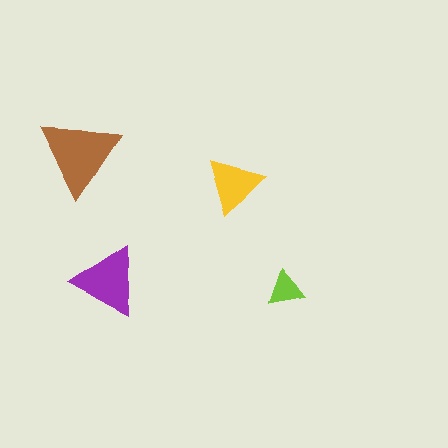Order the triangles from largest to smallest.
the brown one, the purple one, the yellow one, the lime one.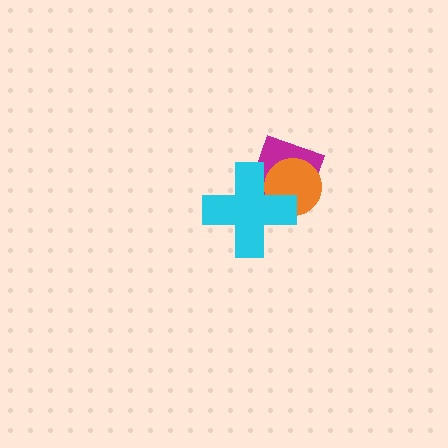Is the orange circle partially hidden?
Yes, it is partially covered by another shape.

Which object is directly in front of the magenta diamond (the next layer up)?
The orange circle is directly in front of the magenta diamond.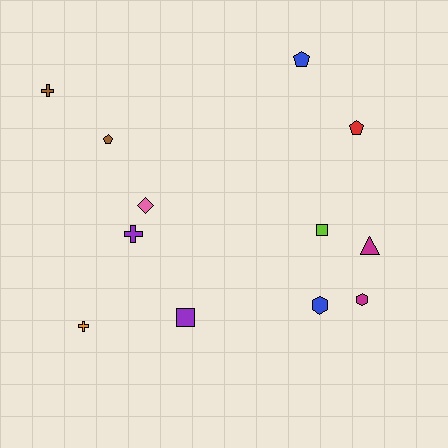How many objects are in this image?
There are 12 objects.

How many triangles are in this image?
There is 1 triangle.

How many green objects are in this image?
There are no green objects.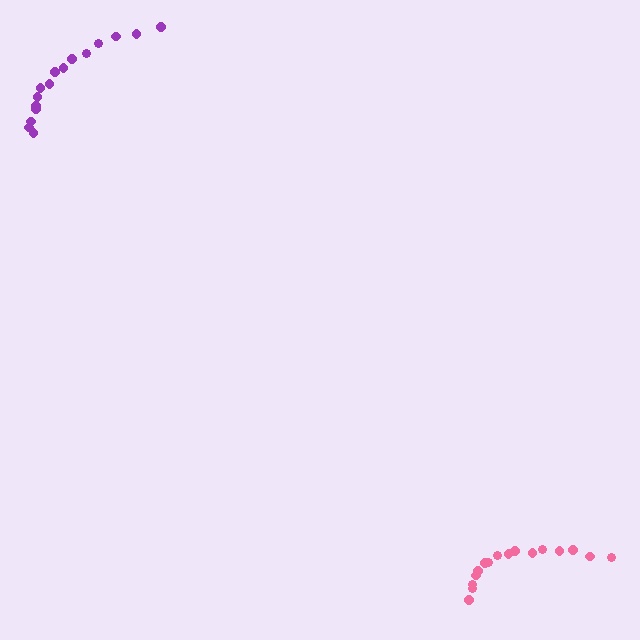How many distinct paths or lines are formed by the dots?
There are 2 distinct paths.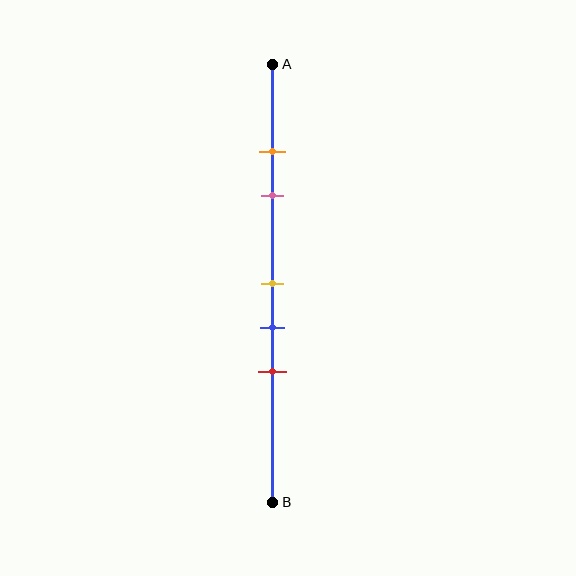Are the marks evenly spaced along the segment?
No, the marks are not evenly spaced.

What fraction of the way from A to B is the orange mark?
The orange mark is approximately 20% (0.2) of the way from A to B.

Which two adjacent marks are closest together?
The orange and pink marks are the closest adjacent pair.